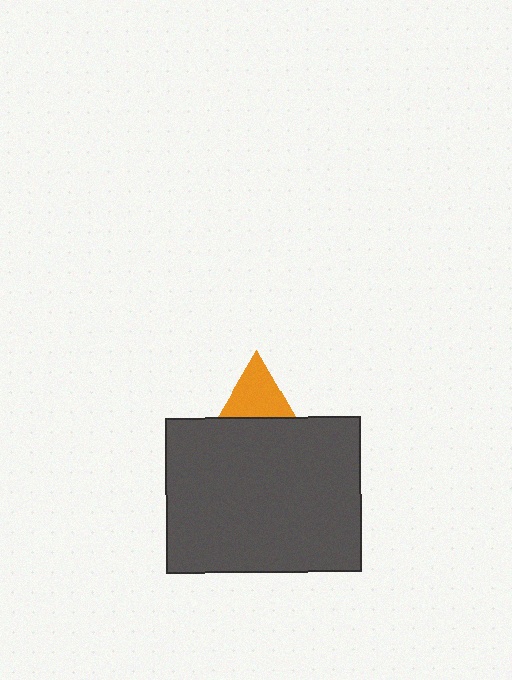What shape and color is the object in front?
The object in front is a dark gray rectangle.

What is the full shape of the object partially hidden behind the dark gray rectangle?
The partially hidden object is an orange triangle.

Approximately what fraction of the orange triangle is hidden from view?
Roughly 50% of the orange triangle is hidden behind the dark gray rectangle.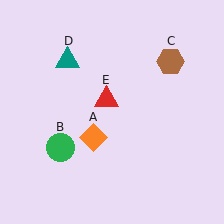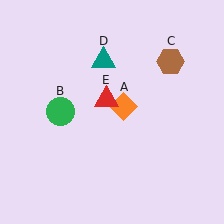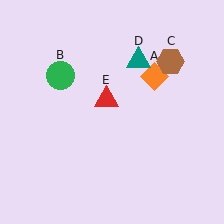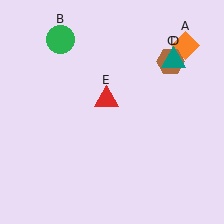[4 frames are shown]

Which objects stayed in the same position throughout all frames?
Brown hexagon (object C) and red triangle (object E) remained stationary.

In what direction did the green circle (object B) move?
The green circle (object B) moved up.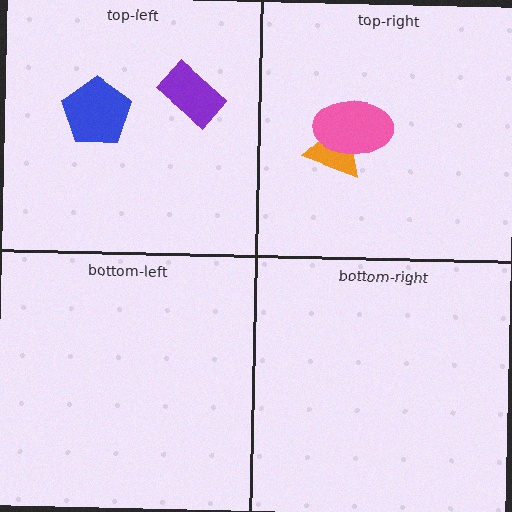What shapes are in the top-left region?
The blue pentagon, the purple rectangle.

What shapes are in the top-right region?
The orange triangle, the pink ellipse.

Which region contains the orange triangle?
The top-right region.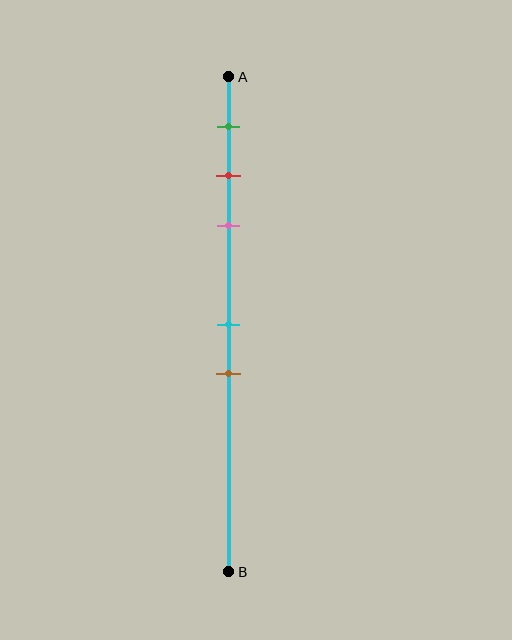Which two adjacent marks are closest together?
The red and pink marks are the closest adjacent pair.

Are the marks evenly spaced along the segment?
No, the marks are not evenly spaced.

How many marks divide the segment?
There are 5 marks dividing the segment.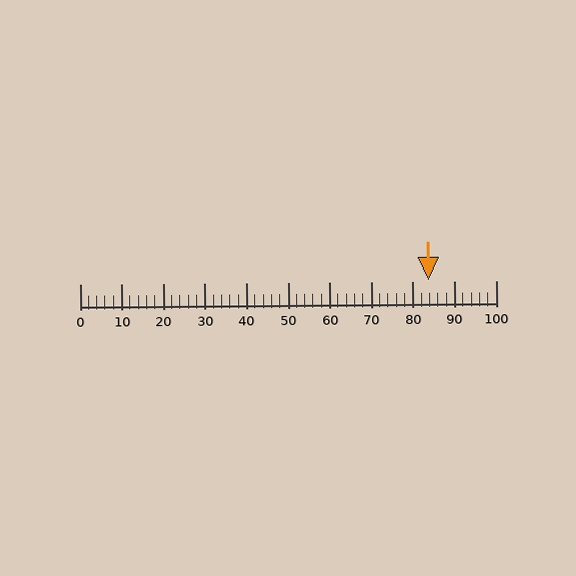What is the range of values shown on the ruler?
The ruler shows values from 0 to 100.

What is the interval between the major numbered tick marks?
The major tick marks are spaced 10 units apart.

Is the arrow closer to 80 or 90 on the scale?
The arrow is closer to 80.